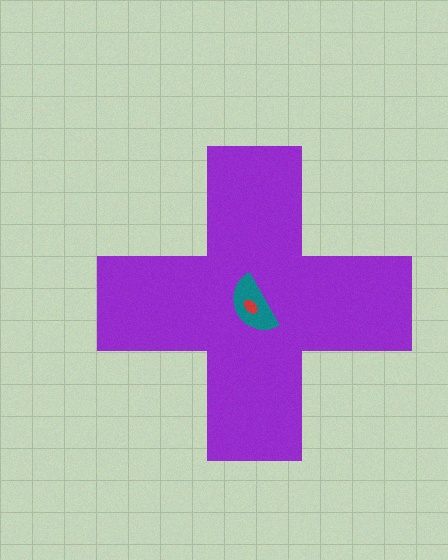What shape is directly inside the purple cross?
The teal semicircle.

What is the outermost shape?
The purple cross.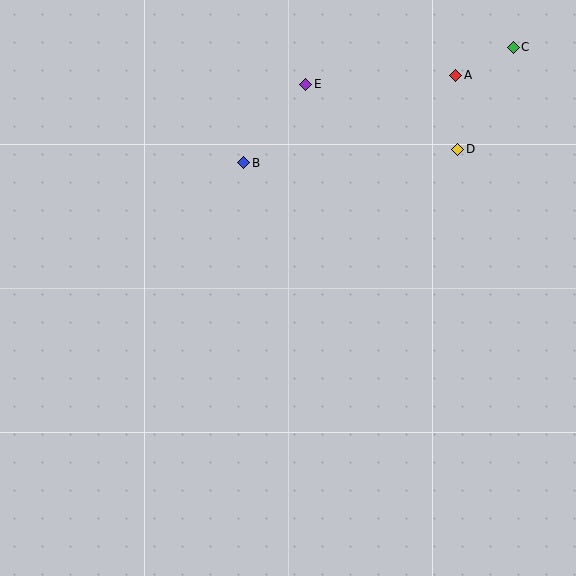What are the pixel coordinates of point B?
Point B is at (244, 163).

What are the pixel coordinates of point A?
Point A is at (456, 75).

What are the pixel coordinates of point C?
Point C is at (513, 47).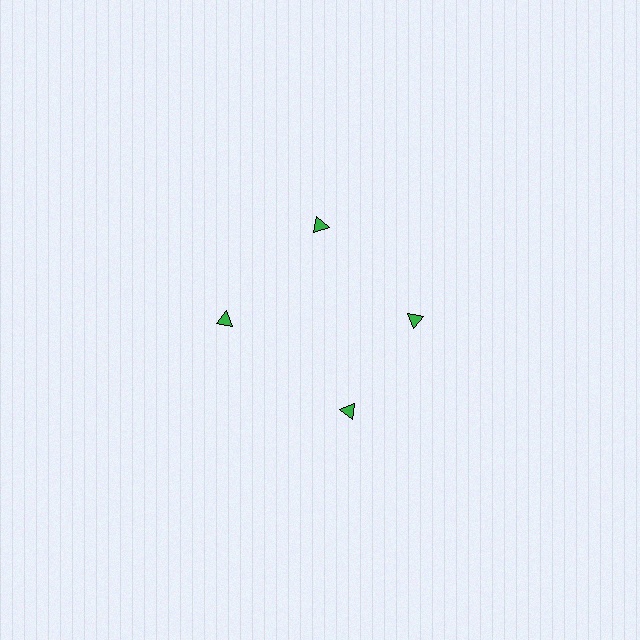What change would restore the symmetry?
The symmetry would be restored by rotating it back into even spacing with its neighbors so that all 4 triangles sit at equal angles and equal distance from the center.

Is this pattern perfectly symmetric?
No. The 4 green triangles are arranged in a ring, but one element near the 6 o'clock position is rotated out of alignment along the ring, breaking the 4-fold rotational symmetry.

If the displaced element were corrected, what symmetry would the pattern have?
It would have 4-fold rotational symmetry — the pattern would map onto itself every 90 degrees.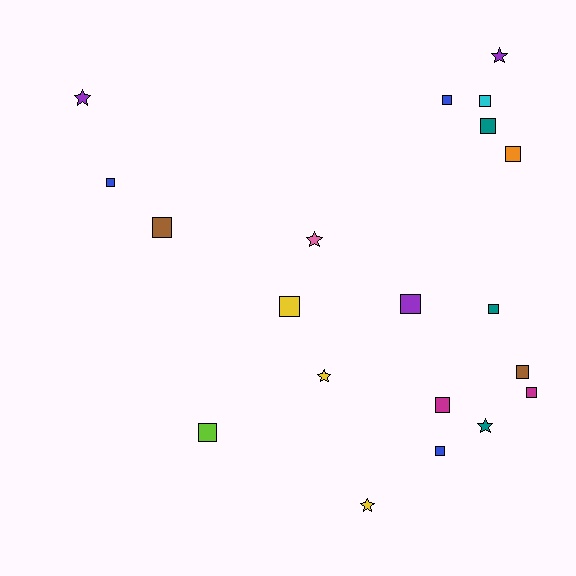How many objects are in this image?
There are 20 objects.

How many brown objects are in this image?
There are 2 brown objects.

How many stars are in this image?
There are 6 stars.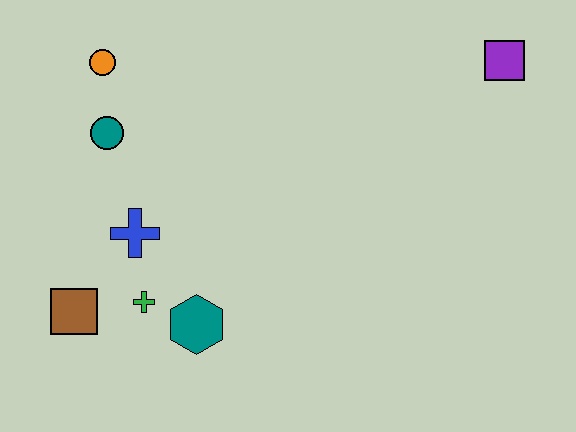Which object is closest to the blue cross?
The green cross is closest to the blue cross.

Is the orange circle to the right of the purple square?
No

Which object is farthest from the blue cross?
The purple square is farthest from the blue cross.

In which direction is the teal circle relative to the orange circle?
The teal circle is below the orange circle.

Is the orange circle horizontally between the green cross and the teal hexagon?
No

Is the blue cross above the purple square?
No